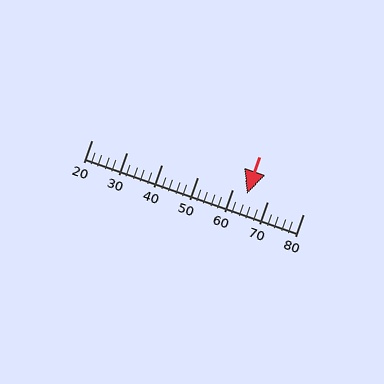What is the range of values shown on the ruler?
The ruler shows values from 20 to 80.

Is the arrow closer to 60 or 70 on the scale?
The arrow is closer to 60.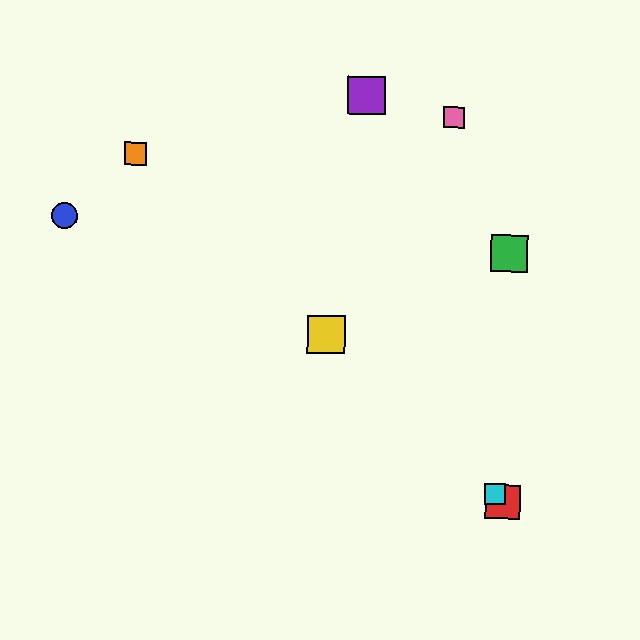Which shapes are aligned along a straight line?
The red square, the yellow square, the orange square, the cyan square are aligned along a straight line.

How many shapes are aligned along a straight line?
4 shapes (the red square, the yellow square, the orange square, the cyan square) are aligned along a straight line.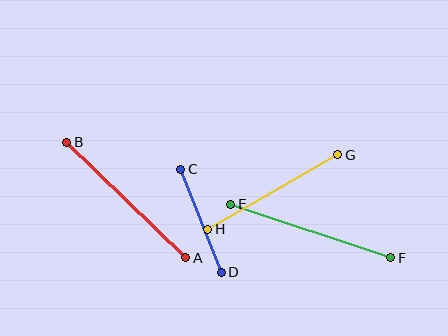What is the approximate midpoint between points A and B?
The midpoint is at approximately (126, 200) pixels.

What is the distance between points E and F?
The distance is approximately 169 pixels.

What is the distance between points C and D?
The distance is approximately 110 pixels.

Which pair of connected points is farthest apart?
Points E and F are farthest apart.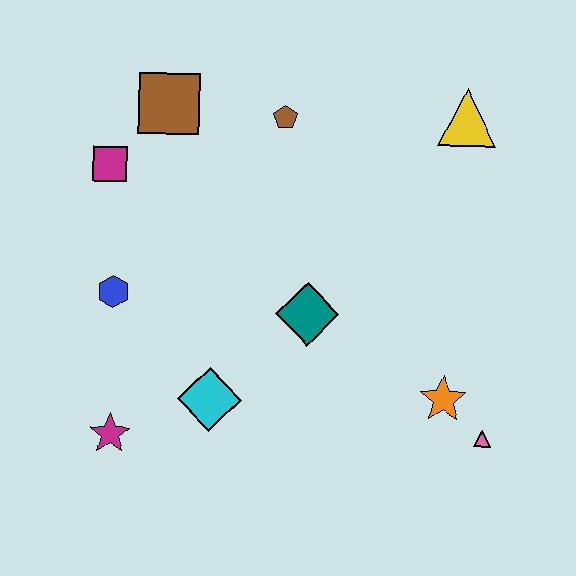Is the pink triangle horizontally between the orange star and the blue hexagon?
No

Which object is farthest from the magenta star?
The yellow triangle is farthest from the magenta star.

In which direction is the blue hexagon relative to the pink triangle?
The blue hexagon is to the left of the pink triangle.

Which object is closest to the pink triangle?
The orange star is closest to the pink triangle.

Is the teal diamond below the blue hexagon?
Yes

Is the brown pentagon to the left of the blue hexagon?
No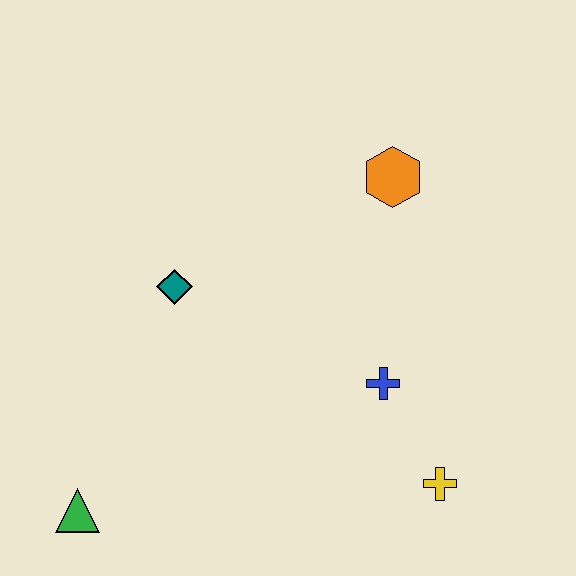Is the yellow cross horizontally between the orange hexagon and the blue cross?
No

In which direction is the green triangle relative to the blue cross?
The green triangle is to the left of the blue cross.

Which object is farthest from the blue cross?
The green triangle is farthest from the blue cross.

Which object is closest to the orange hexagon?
The blue cross is closest to the orange hexagon.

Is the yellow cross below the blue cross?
Yes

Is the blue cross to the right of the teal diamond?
Yes